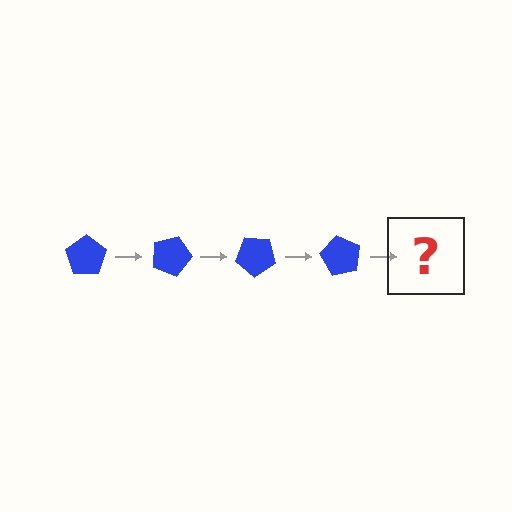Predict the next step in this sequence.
The next step is a blue pentagon rotated 80 degrees.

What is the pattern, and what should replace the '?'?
The pattern is that the pentagon rotates 20 degrees each step. The '?' should be a blue pentagon rotated 80 degrees.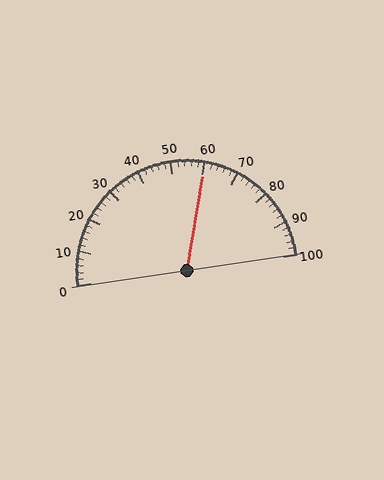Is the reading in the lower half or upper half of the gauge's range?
The reading is in the upper half of the range (0 to 100).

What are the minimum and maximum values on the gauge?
The gauge ranges from 0 to 100.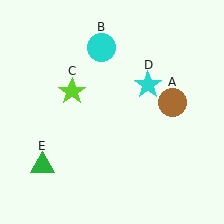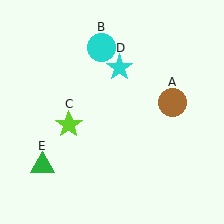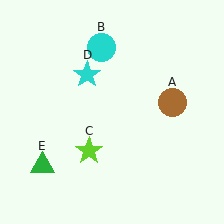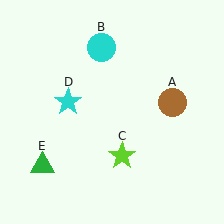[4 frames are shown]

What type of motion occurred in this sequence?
The lime star (object C), cyan star (object D) rotated counterclockwise around the center of the scene.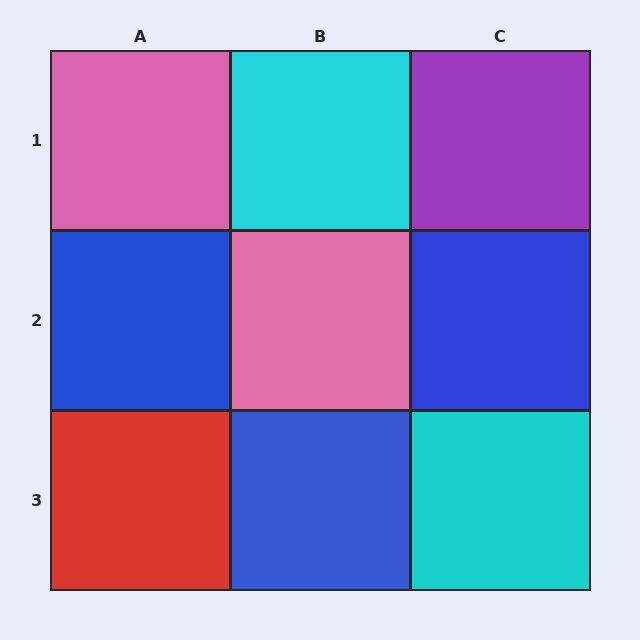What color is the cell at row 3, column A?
Red.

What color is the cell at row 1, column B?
Cyan.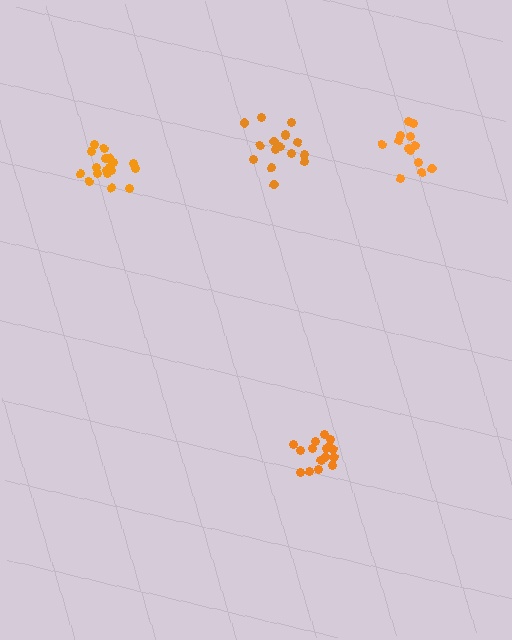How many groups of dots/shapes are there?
There are 4 groups.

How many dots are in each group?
Group 1: 18 dots, Group 2: 16 dots, Group 3: 16 dots, Group 4: 13 dots (63 total).